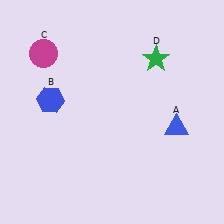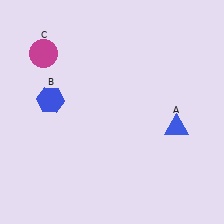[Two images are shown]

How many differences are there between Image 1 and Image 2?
There is 1 difference between the two images.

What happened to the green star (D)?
The green star (D) was removed in Image 2. It was in the top-right area of Image 1.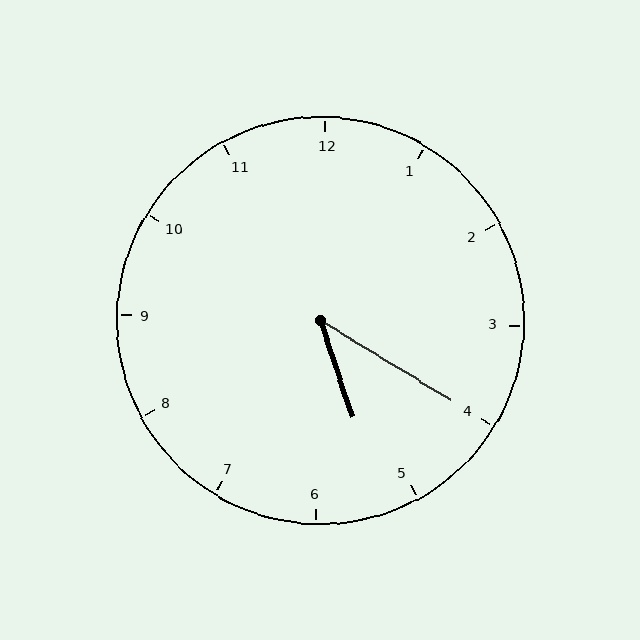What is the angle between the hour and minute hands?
Approximately 40 degrees.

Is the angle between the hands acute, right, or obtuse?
It is acute.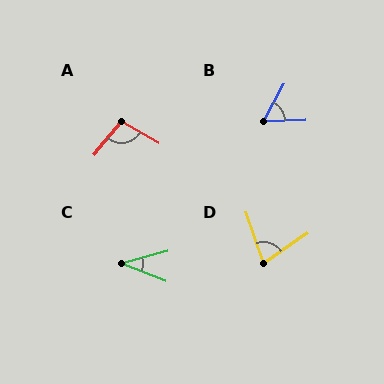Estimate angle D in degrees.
Approximately 74 degrees.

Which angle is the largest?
A, at approximately 99 degrees.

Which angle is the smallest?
C, at approximately 36 degrees.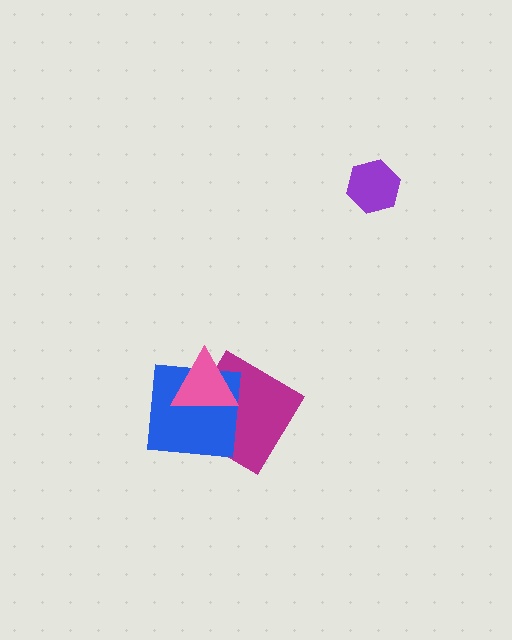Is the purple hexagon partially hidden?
No, no other shape covers it.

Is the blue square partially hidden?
Yes, it is partially covered by another shape.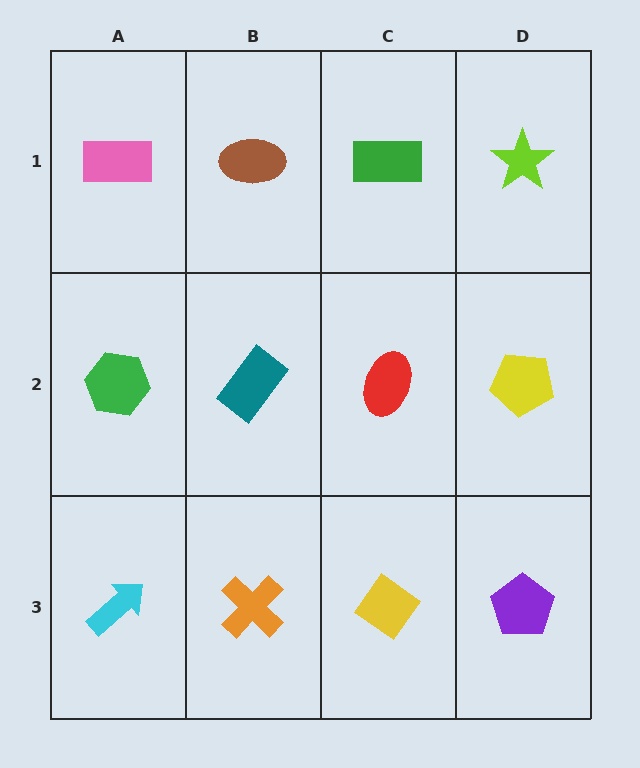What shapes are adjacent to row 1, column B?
A teal rectangle (row 2, column B), a pink rectangle (row 1, column A), a green rectangle (row 1, column C).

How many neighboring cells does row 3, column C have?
3.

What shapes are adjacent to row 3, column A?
A green hexagon (row 2, column A), an orange cross (row 3, column B).